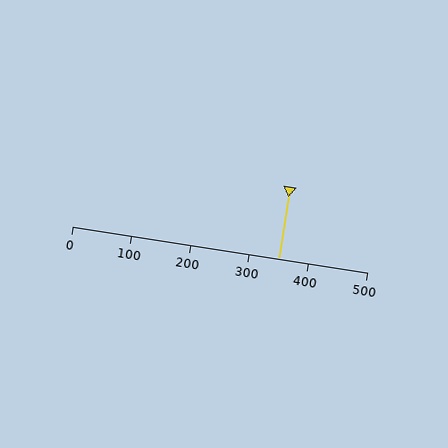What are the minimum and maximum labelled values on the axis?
The axis runs from 0 to 500.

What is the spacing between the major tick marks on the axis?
The major ticks are spaced 100 apart.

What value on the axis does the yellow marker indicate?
The marker indicates approximately 350.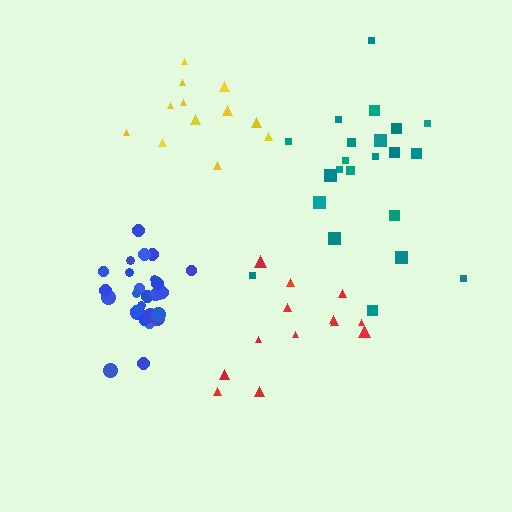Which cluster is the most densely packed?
Blue.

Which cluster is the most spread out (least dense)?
Teal.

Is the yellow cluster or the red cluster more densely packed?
Yellow.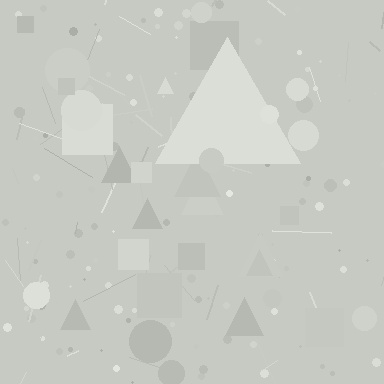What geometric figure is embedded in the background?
A triangle is embedded in the background.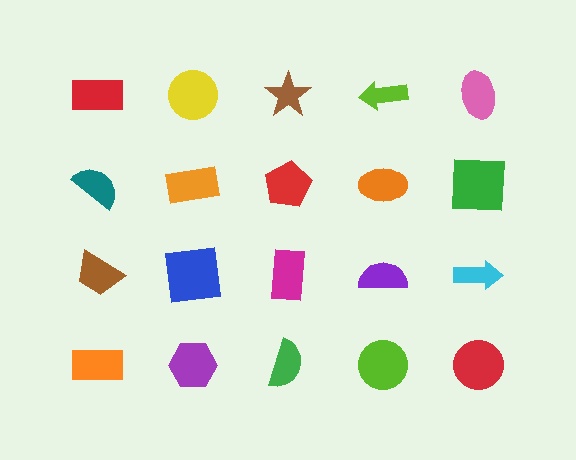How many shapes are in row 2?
5 shapes.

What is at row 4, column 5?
A red circle.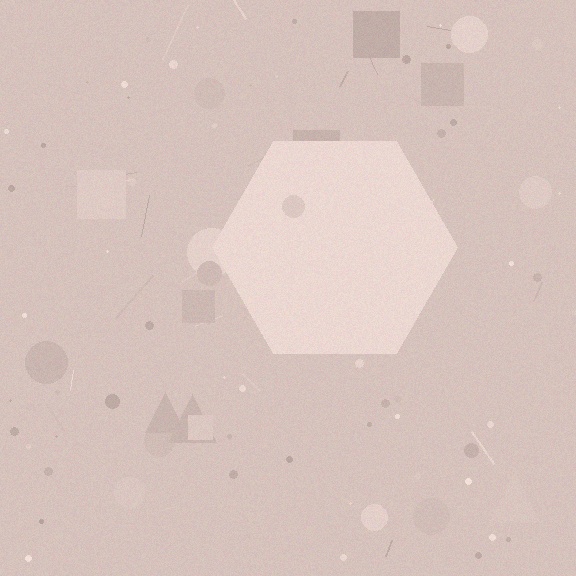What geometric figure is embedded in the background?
A hexagon is embedded in the background.